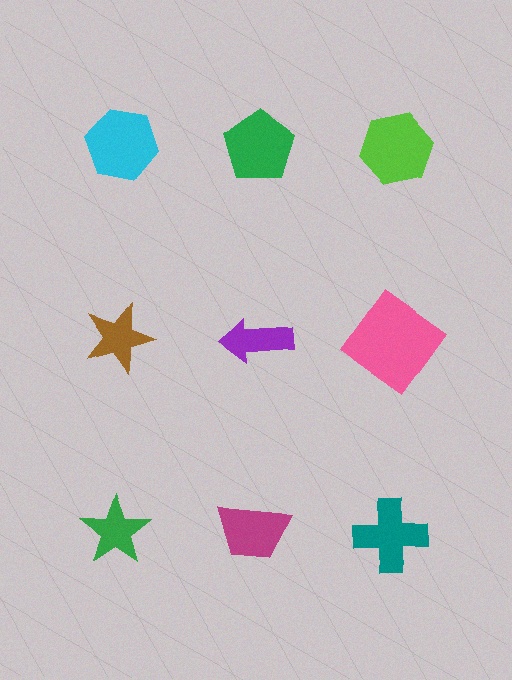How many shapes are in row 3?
3 shapes.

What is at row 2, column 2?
A purple arrow.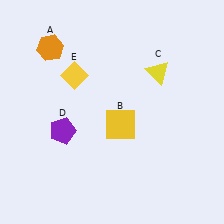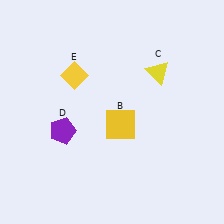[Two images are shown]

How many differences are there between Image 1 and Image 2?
There is 1 difference between the two images.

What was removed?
The orange hexagon (A) was removed in Image 2.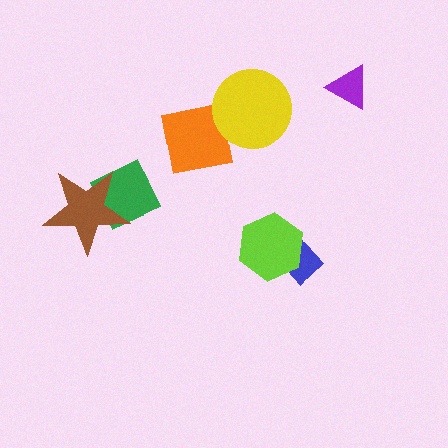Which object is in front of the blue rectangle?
The lime hexagon is in front of the blue rectangle.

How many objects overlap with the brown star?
1 object overlaps with the brown star.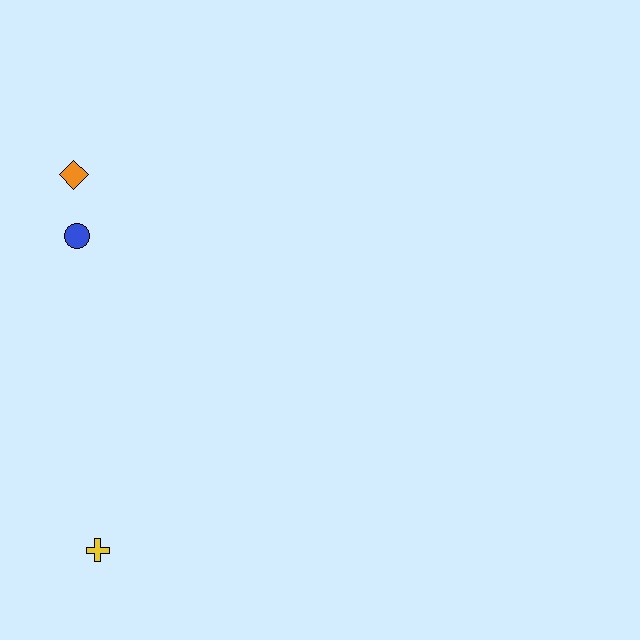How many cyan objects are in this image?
There are no cyan objects.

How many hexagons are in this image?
There are no hexagons.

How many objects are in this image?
There are 3 objects.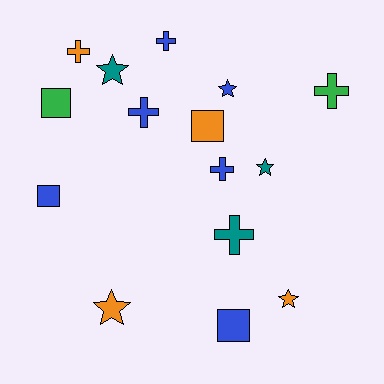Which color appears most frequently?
Blue, with 6 objects.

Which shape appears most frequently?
Cross, with 6 objects.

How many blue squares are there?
There are 2 blue squares.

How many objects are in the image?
There are 15 objects.